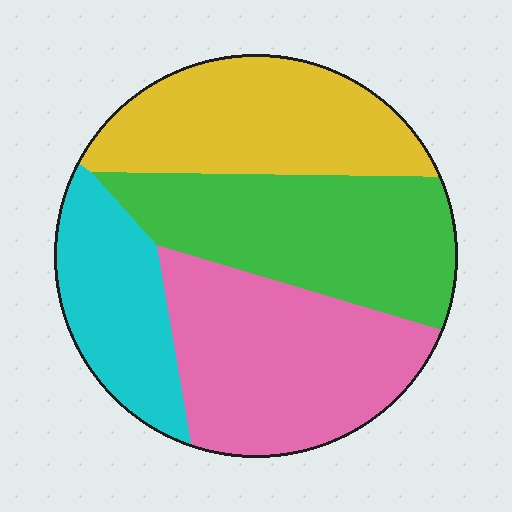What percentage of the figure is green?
Green takes up about one quarter (1/4) of the figure.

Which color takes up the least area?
Cyan, at roughly 15%.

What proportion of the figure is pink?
Pink takes up about one third (1/3) of the figure.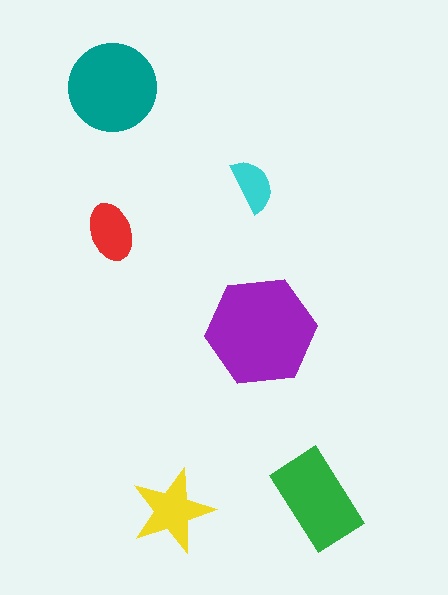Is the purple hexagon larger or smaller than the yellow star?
Larger.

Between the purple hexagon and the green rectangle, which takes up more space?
The purple hexagon.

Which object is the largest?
The purple hexagon.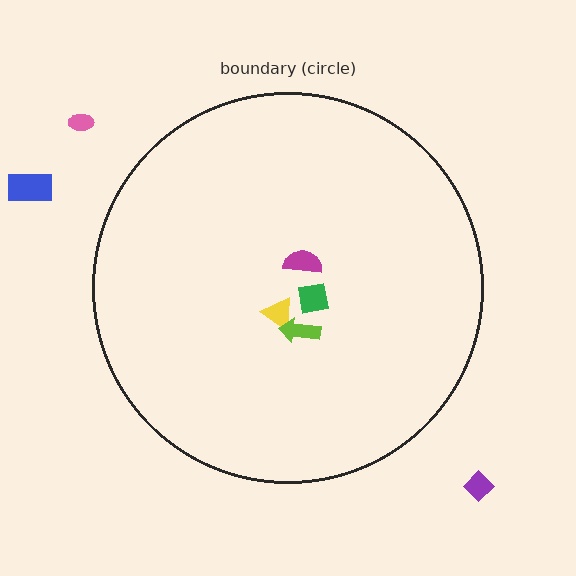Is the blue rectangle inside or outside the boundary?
Outside.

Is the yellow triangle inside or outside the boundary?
Inside.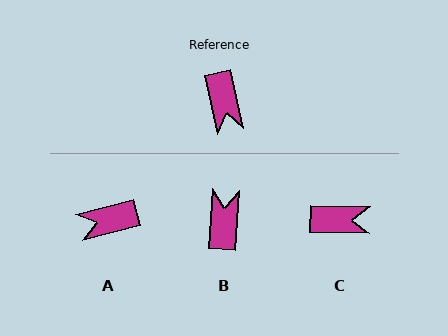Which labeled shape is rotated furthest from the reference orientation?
B, about 163 degrees away.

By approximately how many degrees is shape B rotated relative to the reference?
Approximately 163 degrees counter-clockwise.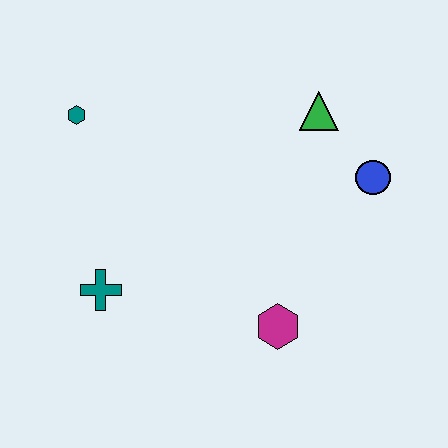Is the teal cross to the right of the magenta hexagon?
No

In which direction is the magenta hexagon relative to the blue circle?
The magenta hexagon is below the blue circle.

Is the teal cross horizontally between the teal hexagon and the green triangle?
Yes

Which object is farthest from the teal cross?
The blue circle is farthest from the teal cross.